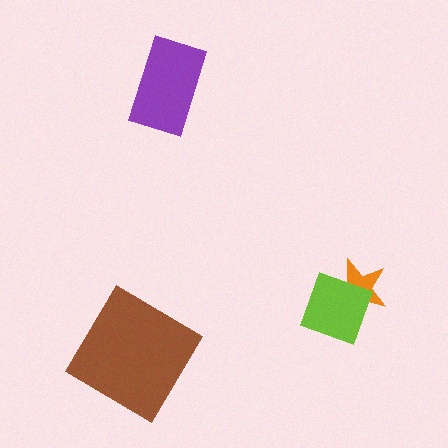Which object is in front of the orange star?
The lime square is in front of the orange star.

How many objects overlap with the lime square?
1 object overlaps with the lime square.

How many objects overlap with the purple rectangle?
0 objects overlap with the purple rectangle.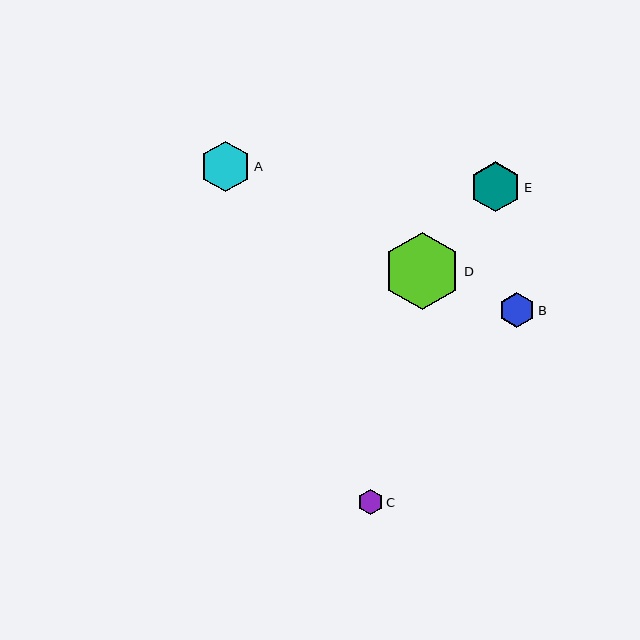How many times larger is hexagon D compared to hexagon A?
Hexagon D is approximately 1.5 times the size of hexagon A.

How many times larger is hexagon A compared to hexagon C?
Hexagon A is approximately 2.0 times the size of hexagon C.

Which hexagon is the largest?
Hexagon D is the largest with a size of approximately 77 pixels.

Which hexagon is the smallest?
Hexagon C is the smallest with a size of approximately 25 pixels.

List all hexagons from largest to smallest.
From largest to smallest: D, A, E, B, C.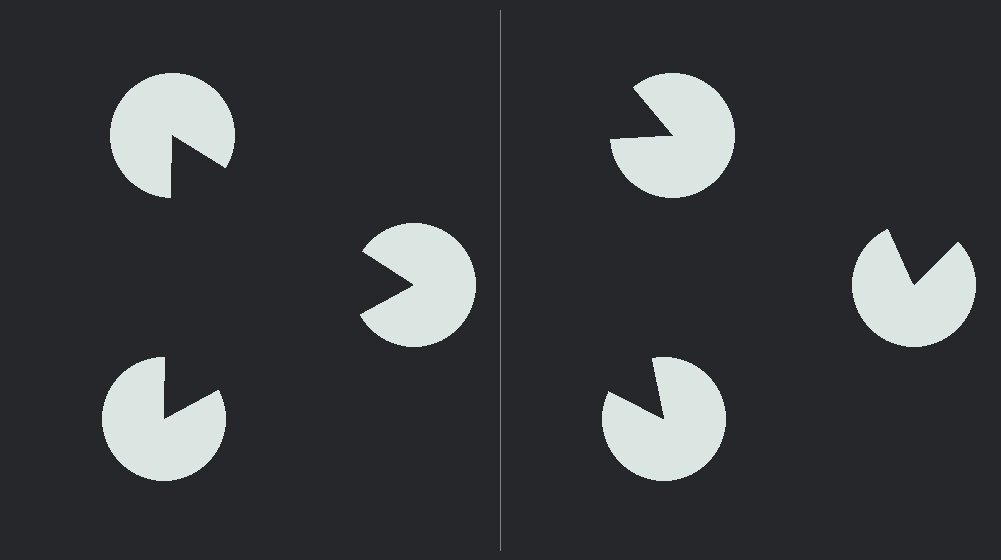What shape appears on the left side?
An illusory triangle.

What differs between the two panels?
The pac-man discs are positioned identically on both sides; only the wedge orientations differ. On the left they align to a triangle; on the right they are misaligned.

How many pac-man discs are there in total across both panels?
6 — 3 on each side.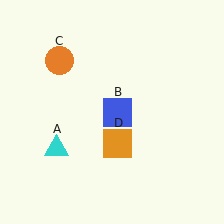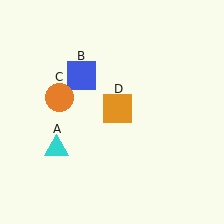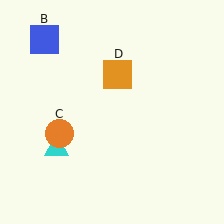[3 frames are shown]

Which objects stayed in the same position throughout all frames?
Cyan triangle (object A) remained stationary.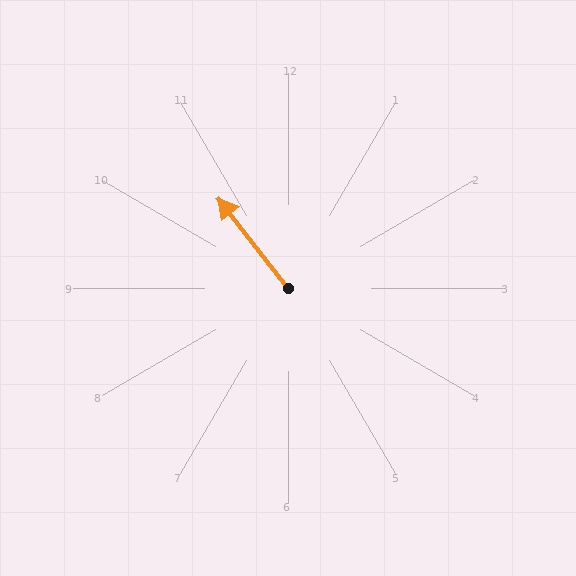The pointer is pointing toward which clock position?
Roughly 11 o'clock.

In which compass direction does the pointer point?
Northwest.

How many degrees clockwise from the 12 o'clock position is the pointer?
Approximately 322 degrees.